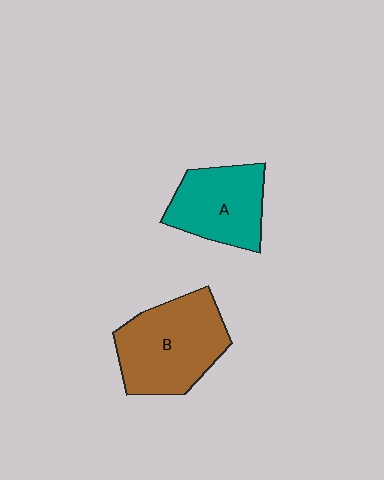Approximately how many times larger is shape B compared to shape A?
Approximately 1.3 times.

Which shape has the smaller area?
Shape A (teal).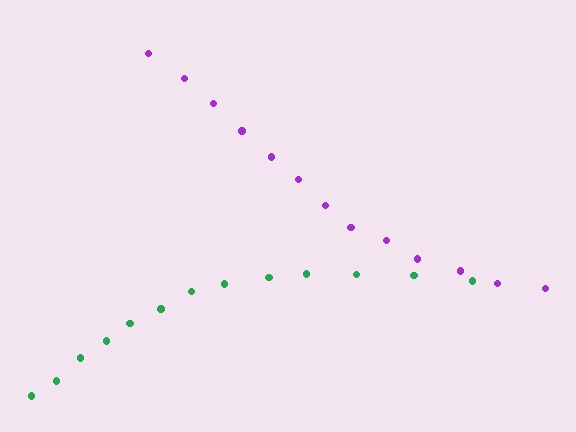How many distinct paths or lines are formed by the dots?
There are 2 distinct paths.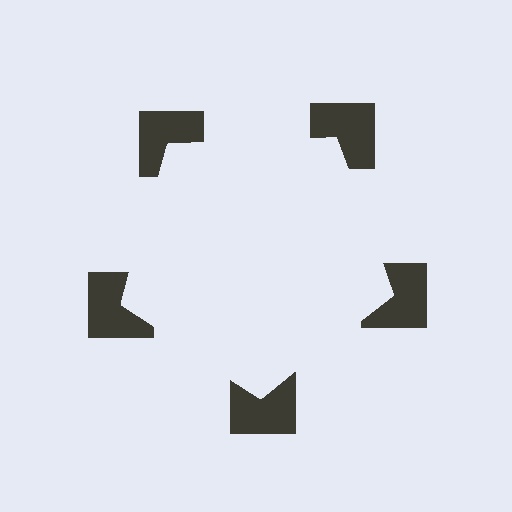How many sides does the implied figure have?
5 sides.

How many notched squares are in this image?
There are 5 — one at each vertex of the illusory pentagon.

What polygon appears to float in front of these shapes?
An illusory pentagon — its edges are inferred from the aligned wedge cuts in the notched squares, not physically drawn.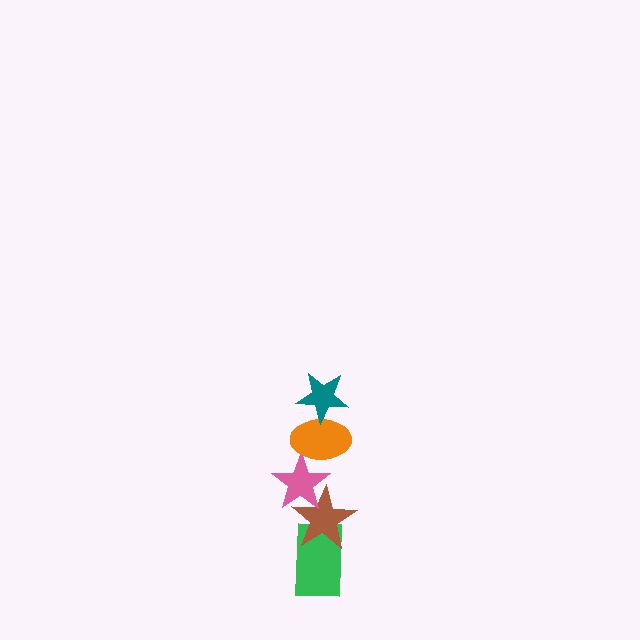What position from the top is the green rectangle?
The green rectangle is 5th from the top.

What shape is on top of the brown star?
The pink star is on top of the brown star.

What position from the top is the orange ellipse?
The orange ellipse is 2nd from the top.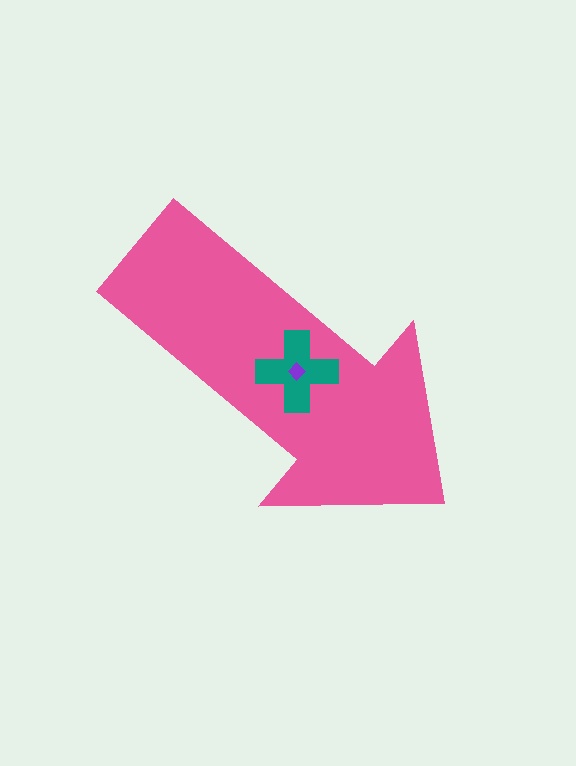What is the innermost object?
The purple diamond.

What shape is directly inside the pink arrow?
The teal cross.